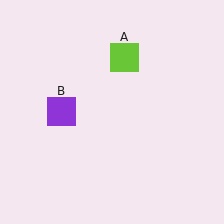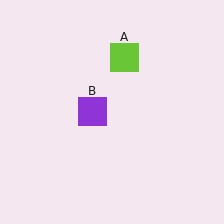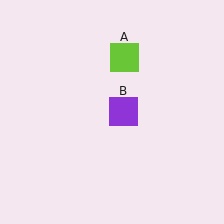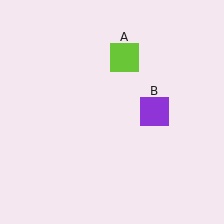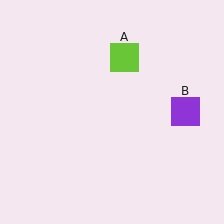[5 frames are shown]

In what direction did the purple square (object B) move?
The purple square (object B) moved right.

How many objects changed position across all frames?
1 object changed position: purple square (object B).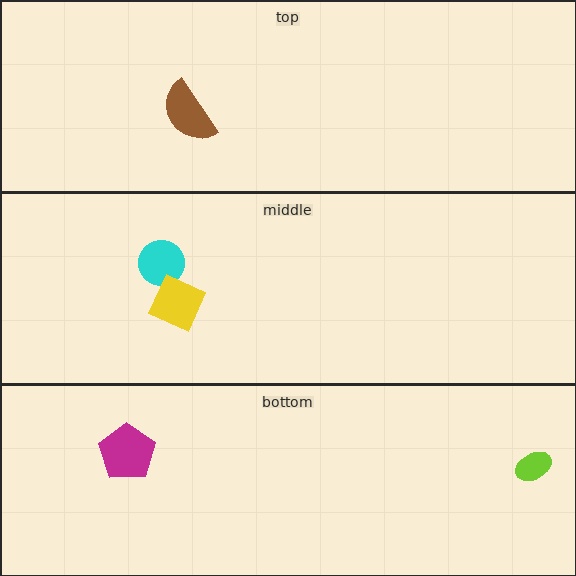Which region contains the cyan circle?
The middle region.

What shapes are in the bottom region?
The magenta pentagon, the lime ellipse.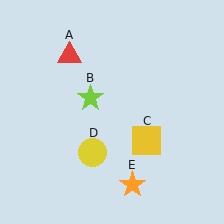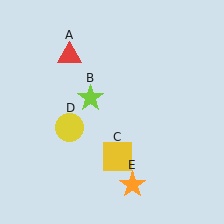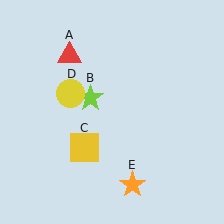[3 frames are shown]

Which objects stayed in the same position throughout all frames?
Red triangle (object A) and lime star (object B) and orange star (object E) remained stationary.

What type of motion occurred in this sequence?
The yellow square (object C), yellow circle (object D) rotated clockwise around the center of the scene.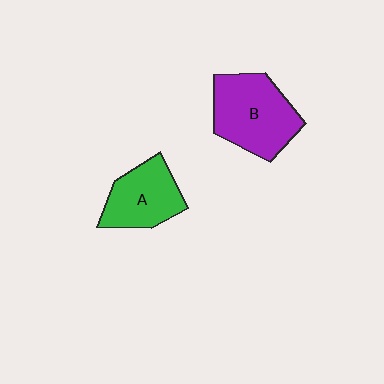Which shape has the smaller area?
Shape A (green).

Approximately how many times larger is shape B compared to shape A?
Approximately 1.3 times.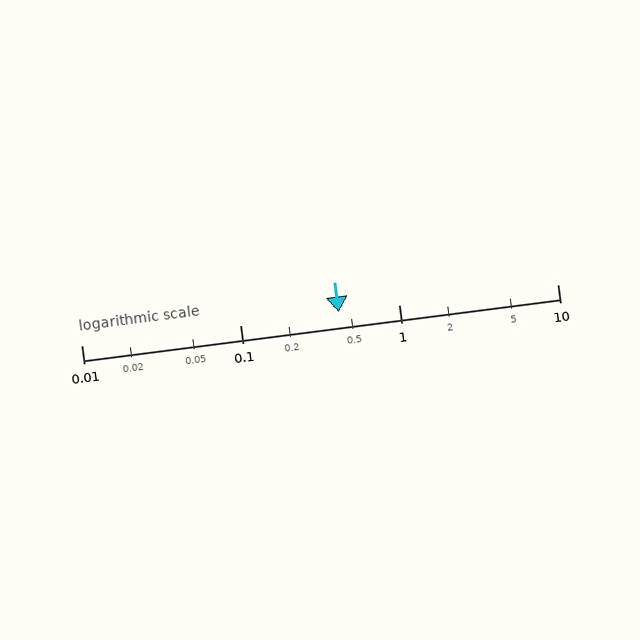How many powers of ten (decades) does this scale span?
The scale spans 3 decades, from 0.01 to 10.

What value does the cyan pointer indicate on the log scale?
The pointer indicates approximately 0.42.